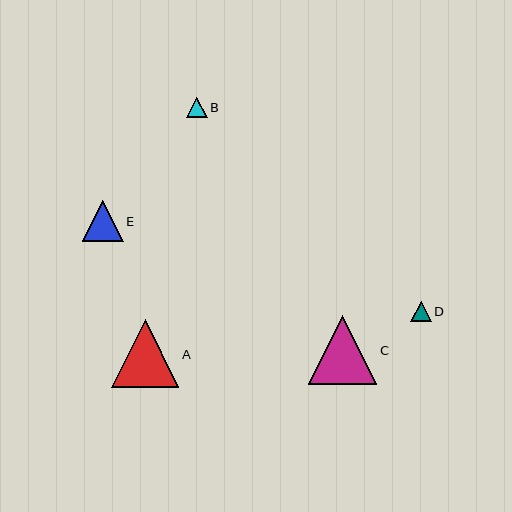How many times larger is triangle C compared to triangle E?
Triangle C is approximately 1.7 times the size of triangle E.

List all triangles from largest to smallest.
From largest to smallest: C, A, E, B, D.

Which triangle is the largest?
Triangle C is the largest with a size of approximately 69 pixels.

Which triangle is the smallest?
Triangle D is the smallest with a size of approximately 21 pixels.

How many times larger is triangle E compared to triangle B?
Triangle E is approximately 2.0 times the size of triangle B.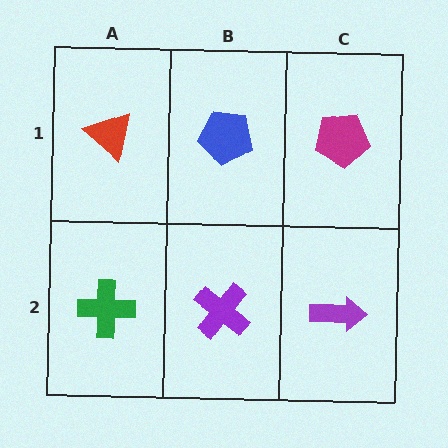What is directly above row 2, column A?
A red triangle.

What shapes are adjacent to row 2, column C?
A magenta pentagon (row 1, column C), a purple cross (row 2, column B).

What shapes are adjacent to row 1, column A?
A green cross (row 2, column A), a blue pentagon (row 1, column B).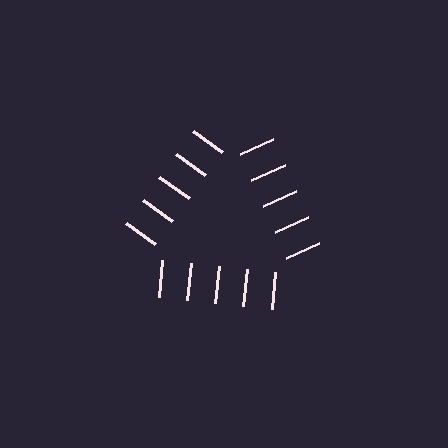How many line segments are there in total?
15 — 5 along each of the 3 edges.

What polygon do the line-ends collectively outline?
An illusory triangle — the line segments terminate on its edges but no continuous stroke is drawn.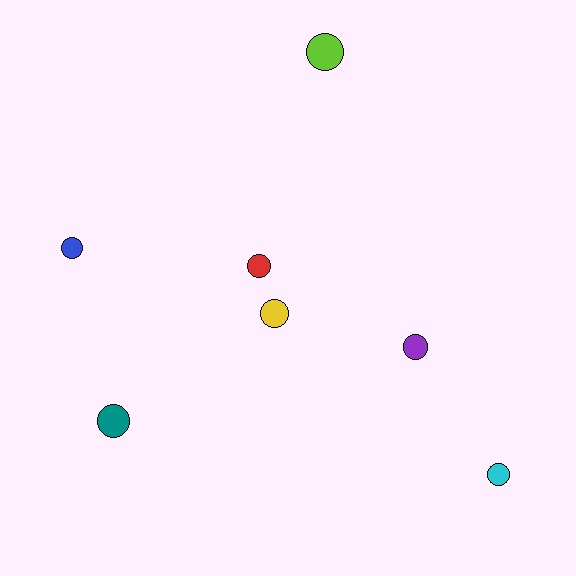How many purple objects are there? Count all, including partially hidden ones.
There is 1 purple object.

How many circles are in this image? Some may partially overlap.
There are 7 circles.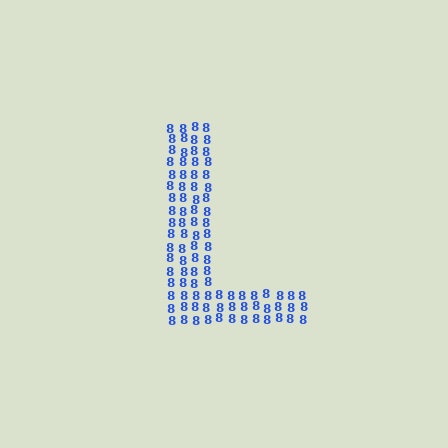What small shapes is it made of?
It is made of small digit 8's.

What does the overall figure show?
The overall figure shows the letter L.